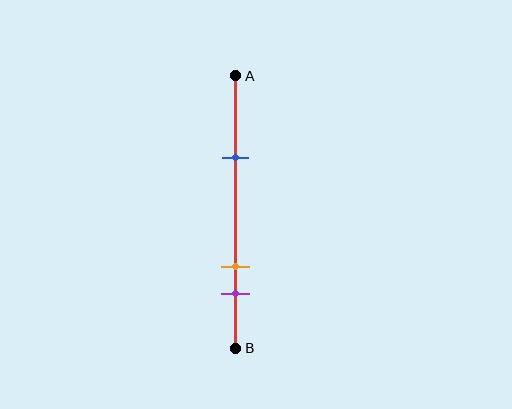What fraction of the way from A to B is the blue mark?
The blue mark is approximately 30% (0.3) of the way from A to B.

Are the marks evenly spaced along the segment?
No, the marks are not evenly spaced.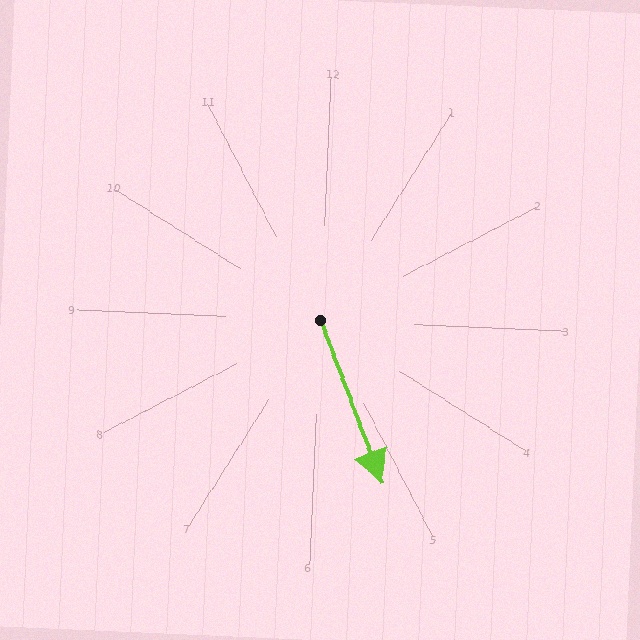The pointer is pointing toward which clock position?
Roughly 5 o'clock.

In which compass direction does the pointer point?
Southeast.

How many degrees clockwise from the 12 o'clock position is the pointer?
Approximately 157 degrees.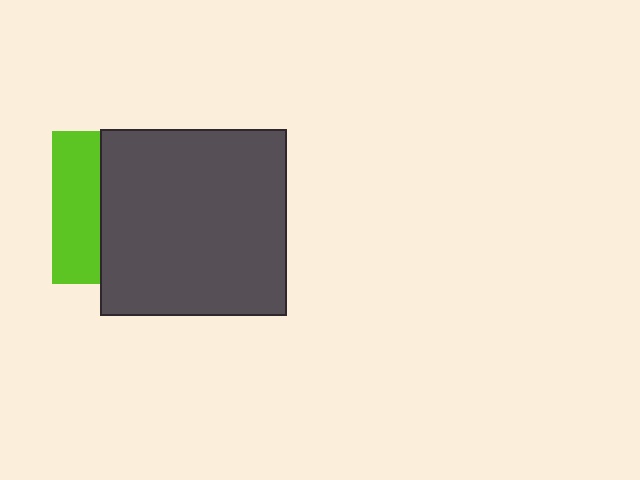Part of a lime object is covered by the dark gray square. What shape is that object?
It is a square.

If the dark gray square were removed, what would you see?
You would see the complete lime square.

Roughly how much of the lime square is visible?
A small part of it is visible (roughly 31%).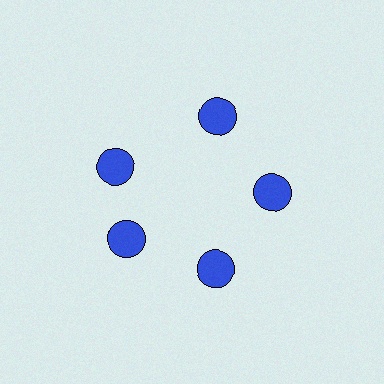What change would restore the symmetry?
The symmetry would be restored by rotating it back into even spacing with its neighbors so that all 5 circles sit at equal angles and equal distance from the center.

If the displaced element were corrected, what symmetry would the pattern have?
It would have 5-fold rotational symmetry — the pattern would map onto itself every 72 degrees.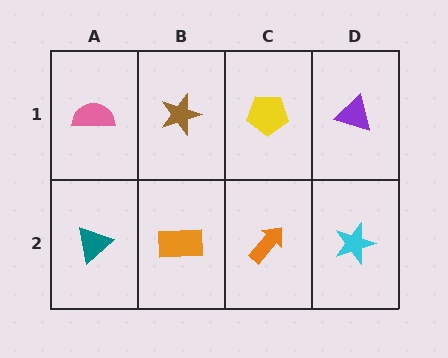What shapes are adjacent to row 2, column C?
A yellow pentagon (row 1, column C), an orange rectangle (row 2, column B), a cyan star (row 2, column D).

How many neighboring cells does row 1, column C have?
3.